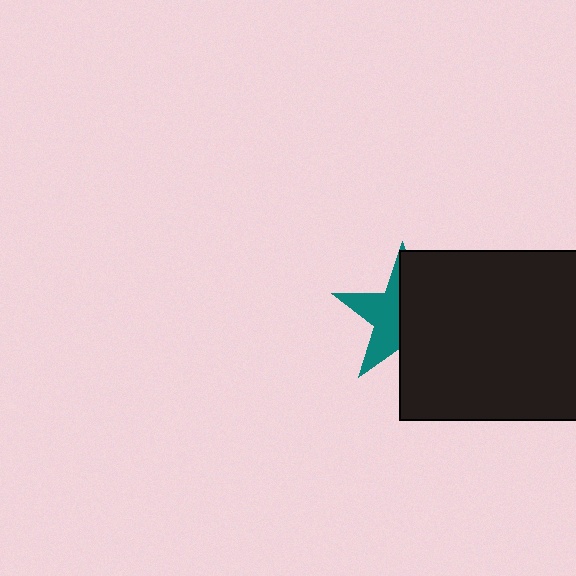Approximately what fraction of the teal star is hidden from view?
Roughly 55% of the teal star is hidden behind the black rectangle.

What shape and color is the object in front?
The object in front is a black rectangle.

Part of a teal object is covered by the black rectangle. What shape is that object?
It is a star.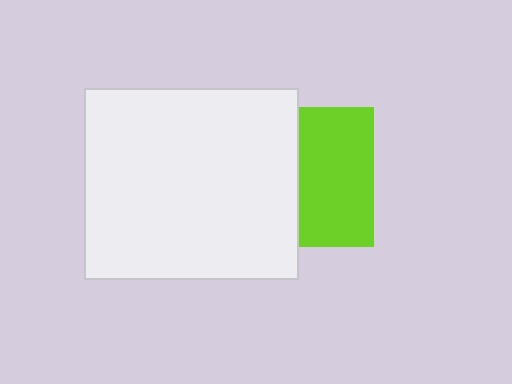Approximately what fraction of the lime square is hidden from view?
Roughly 46% of the lime square is hidden behind the white rectangle.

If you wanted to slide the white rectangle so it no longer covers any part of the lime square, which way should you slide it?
Slide it left — that is the most direct way to separate the two shapes.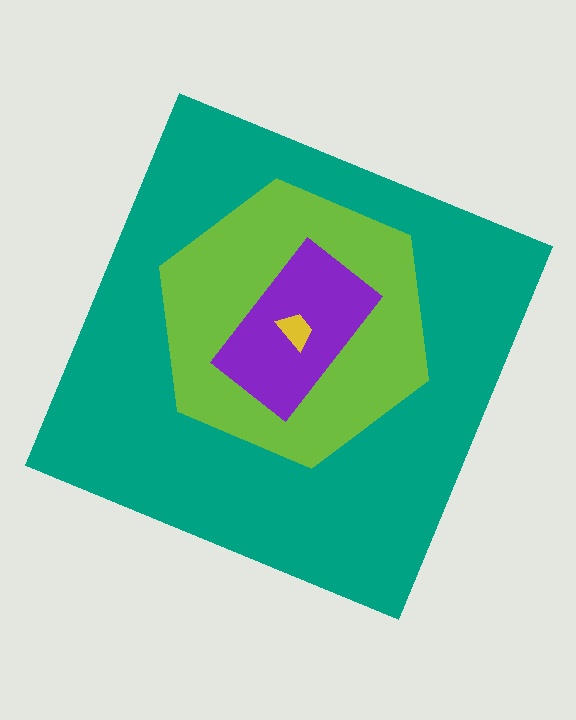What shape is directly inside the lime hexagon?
The purple rectangle.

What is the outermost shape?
The teal square.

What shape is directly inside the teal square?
The lime hexagon.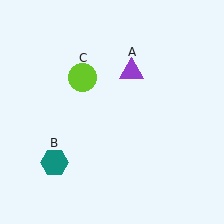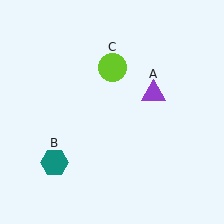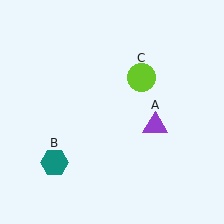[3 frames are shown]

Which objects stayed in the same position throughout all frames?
Teal hexagon (object B) remained stationary.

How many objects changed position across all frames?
2 objects changed position: purple triangle (object A), lime circle (object C).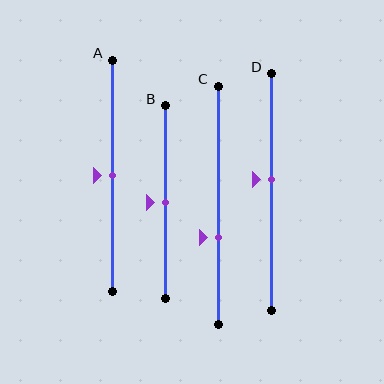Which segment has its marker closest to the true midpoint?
Segment A has its marker closest to the true midpoint.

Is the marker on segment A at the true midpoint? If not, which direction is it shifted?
Yes, the marker on segment A is at the true midpoint.